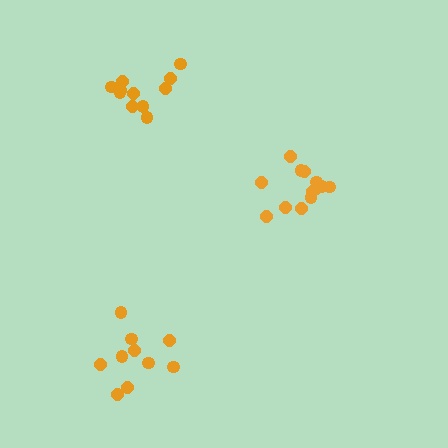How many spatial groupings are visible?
There are 3 spatial groupings.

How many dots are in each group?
Group 1: 11 dots, Group 2: 13 dots, Group 3: 10 dots (34 total).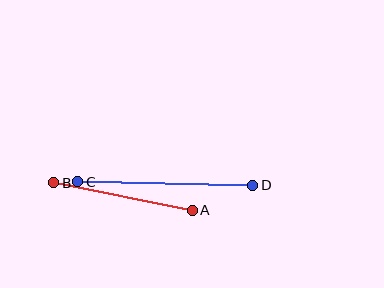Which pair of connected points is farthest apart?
Points C and D are farthest apart.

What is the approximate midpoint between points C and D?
The midpoint is at approximately (165, 184) pixels.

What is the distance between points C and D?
The distance is approximately 175 pixels.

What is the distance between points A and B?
The distance is approximately 141 pixels.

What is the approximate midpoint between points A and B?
The midpoint is at approximately (123, 196) pixels.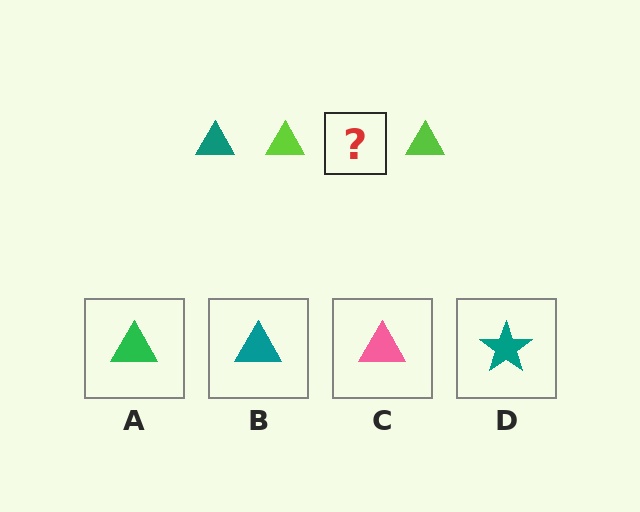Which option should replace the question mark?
Option B.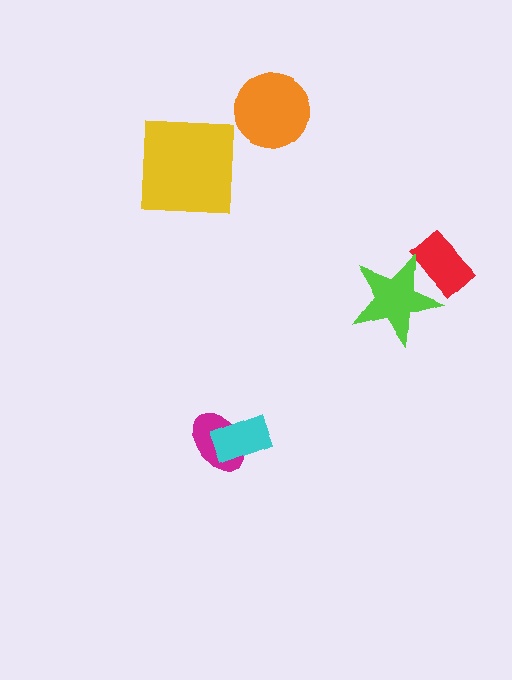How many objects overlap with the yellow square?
0 objects overlap with the yellow square.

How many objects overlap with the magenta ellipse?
1 object overlaps with the magenta ellipse.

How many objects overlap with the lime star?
1 object overlaps with the lime star.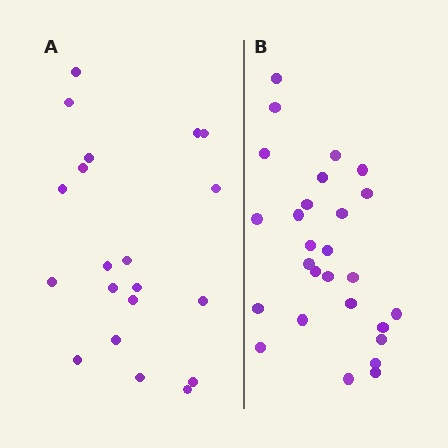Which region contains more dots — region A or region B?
Region B (the right region) has more dots.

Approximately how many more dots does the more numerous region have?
Region B has roughly 8 or so more dots than region A.